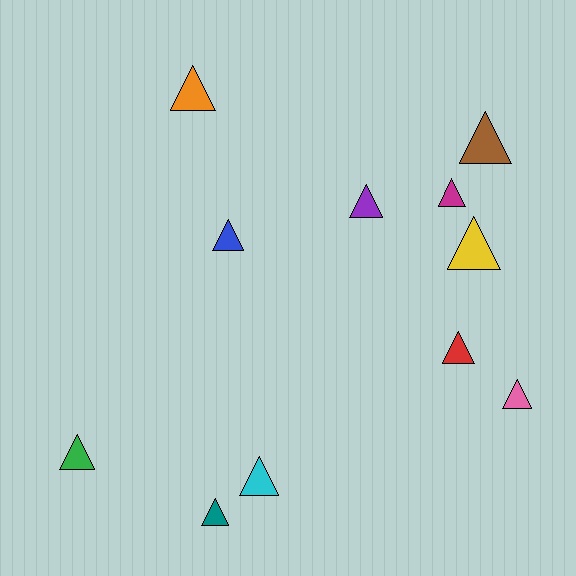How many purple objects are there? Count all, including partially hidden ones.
There is 1 purple object.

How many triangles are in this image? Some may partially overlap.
There are 11 triangles.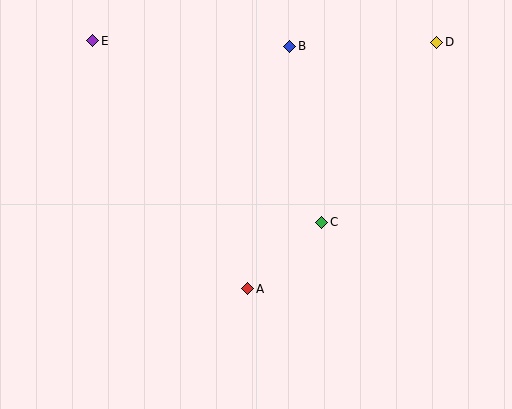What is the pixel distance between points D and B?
The distance between D and B is 147 pixels.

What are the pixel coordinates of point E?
Point E is at (93, 41).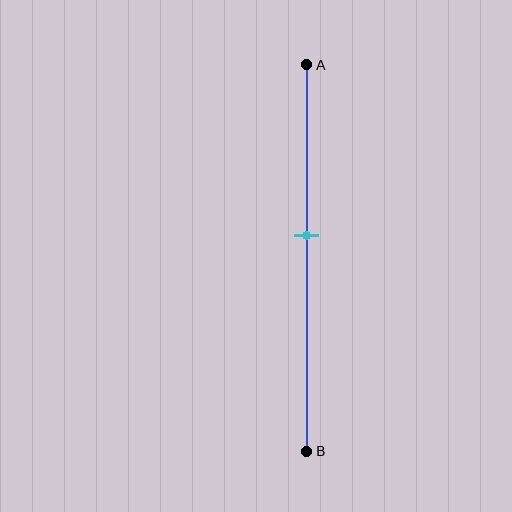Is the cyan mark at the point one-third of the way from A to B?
No, the mark is at about 45% from A, not at the 33% one-third point.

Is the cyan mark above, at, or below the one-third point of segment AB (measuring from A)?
The cyan mark is below the one-third point of segment AB.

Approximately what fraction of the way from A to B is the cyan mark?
The cyan mark is approximately 45% of the way from A to B.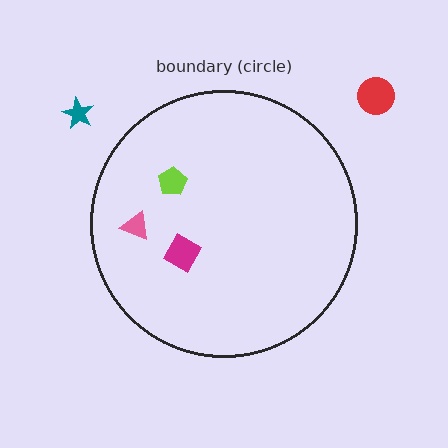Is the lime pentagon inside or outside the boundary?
Inside.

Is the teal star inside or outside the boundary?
Outside.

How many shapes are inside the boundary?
3 inside, 2 outside.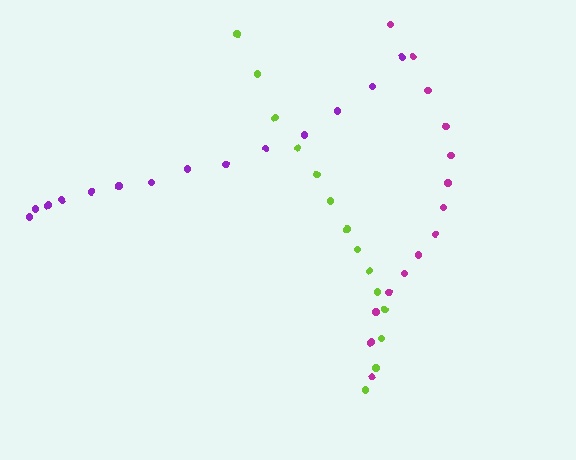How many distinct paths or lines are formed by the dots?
There are 3 distinct paths.